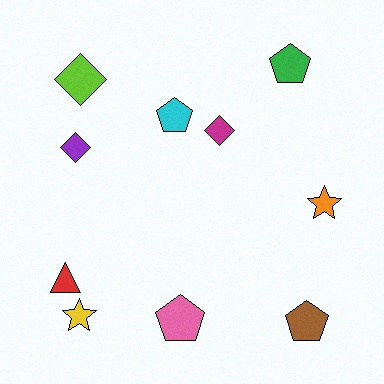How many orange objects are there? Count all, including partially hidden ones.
There is 1 orange object.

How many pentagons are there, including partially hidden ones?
There are 4 pentagons.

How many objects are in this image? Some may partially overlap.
There are 10 objects.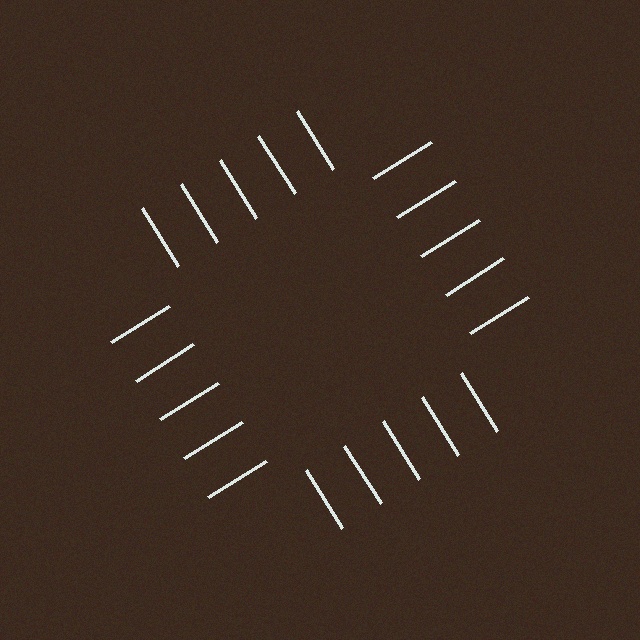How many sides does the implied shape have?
4 sides — the line-ends trace a square.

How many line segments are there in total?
20 — 5 along each of the 4 edges.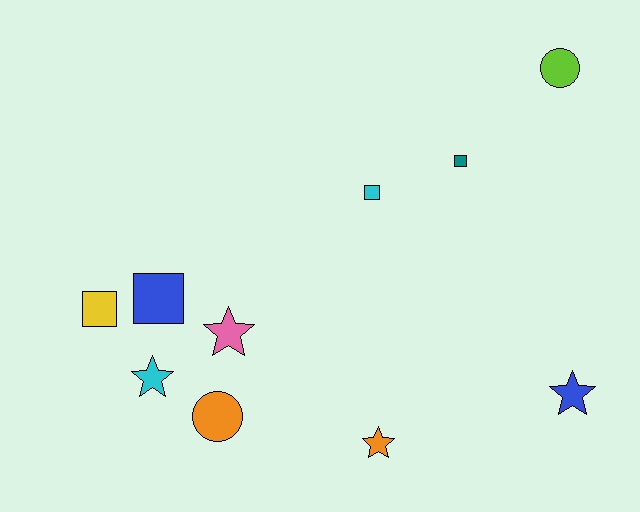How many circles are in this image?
There are 2 circles.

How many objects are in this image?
There are 10 objects.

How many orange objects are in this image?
There are 2 orange objects.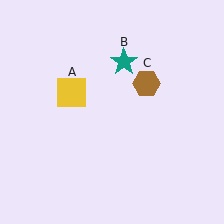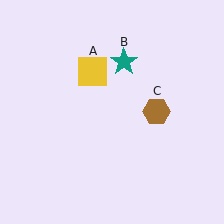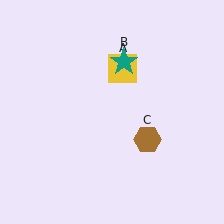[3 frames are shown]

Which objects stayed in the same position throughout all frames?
Teal star (object B) remained stationary.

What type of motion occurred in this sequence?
The yellow square (object A), brown hexagon (object C) rotated clockwise around the center of the scene.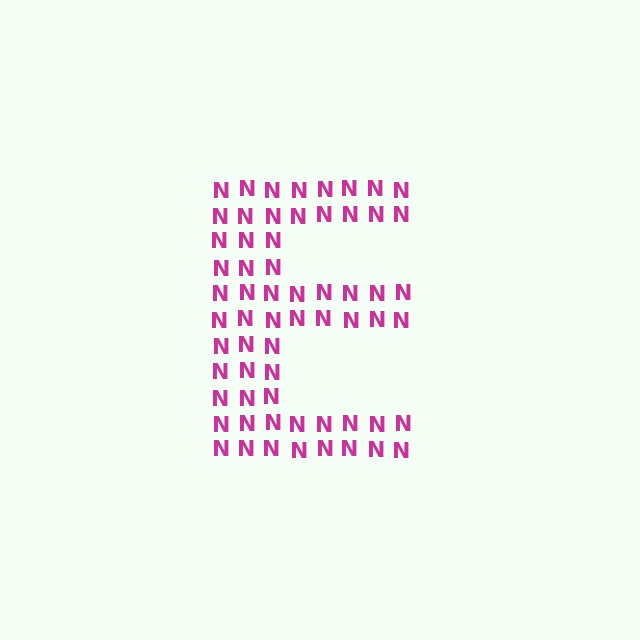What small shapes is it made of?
It is made of small letter N's.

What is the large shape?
The large shape is the letter E.